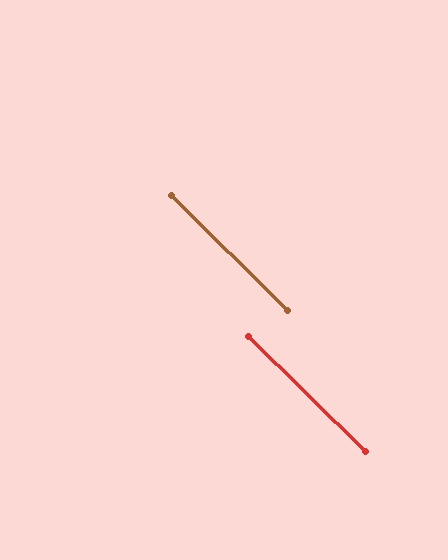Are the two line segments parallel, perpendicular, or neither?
Parallel — their directions differ by only 0.2°.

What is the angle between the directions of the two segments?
Approximately 0 degrees.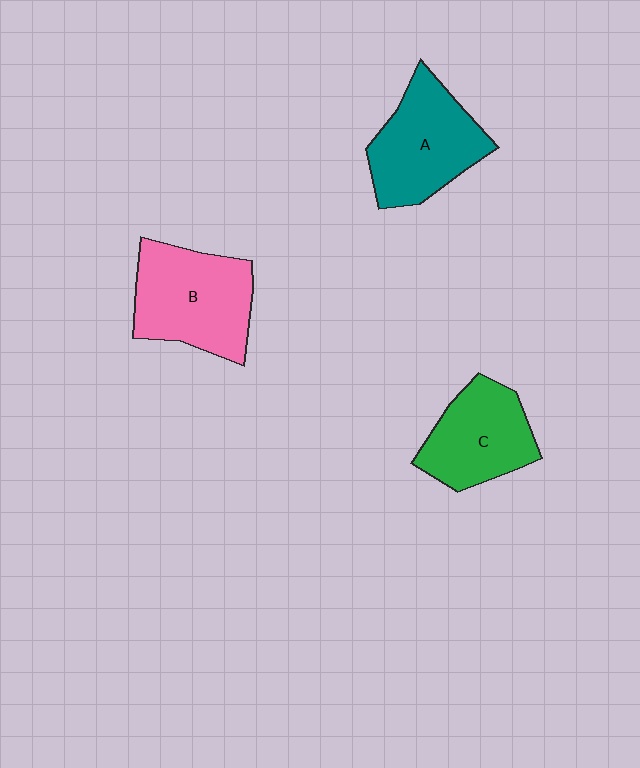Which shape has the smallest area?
Shape C (green).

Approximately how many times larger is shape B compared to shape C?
Approximately 1.2 times.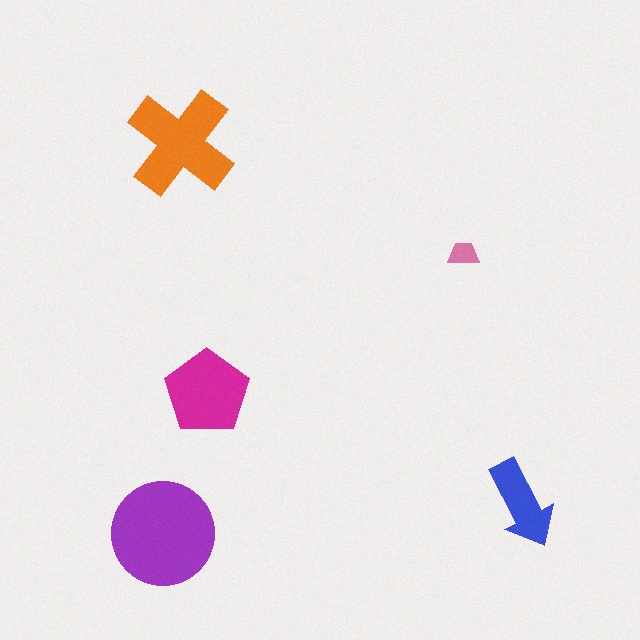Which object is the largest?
The purple circle.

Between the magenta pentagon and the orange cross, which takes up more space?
The orange cross.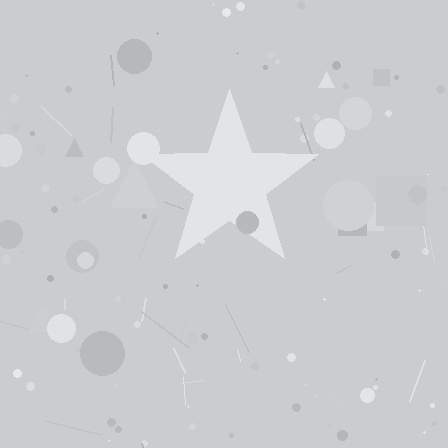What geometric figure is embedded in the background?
A star is embedded in the background.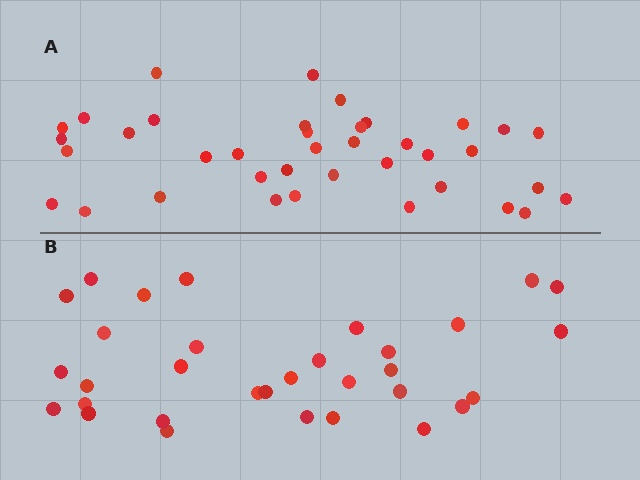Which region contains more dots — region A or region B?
Region A (the top region) has more dots.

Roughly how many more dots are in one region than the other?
Region A has about 6 more dots than region B.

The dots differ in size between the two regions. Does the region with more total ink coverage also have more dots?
No. Region B has more total ink coverage because its dots are larger, but region A actually contains more individual dots. Total area can be misleading — the number of items is what matters here.